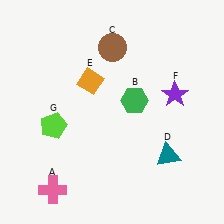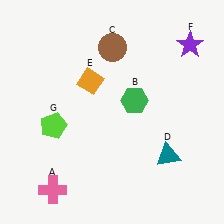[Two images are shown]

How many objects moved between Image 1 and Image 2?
1 object moved between the two images.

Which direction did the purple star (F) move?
The purple star (F) moved up.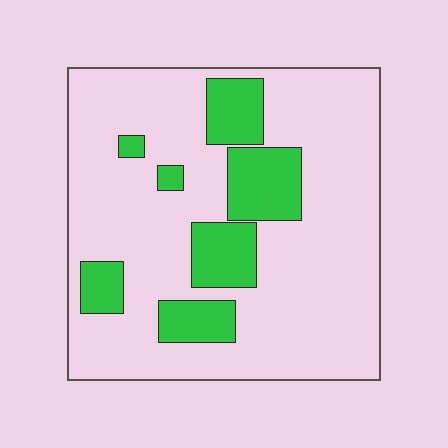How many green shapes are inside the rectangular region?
7.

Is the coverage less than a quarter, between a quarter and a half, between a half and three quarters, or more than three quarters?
Less than a quarter.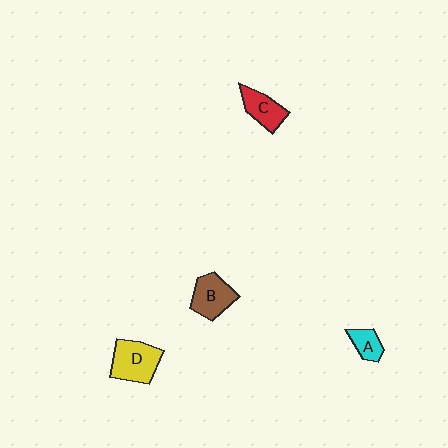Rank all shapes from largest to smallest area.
From largest to smallest: D (yellow), B (brown), C (red), A (cyan).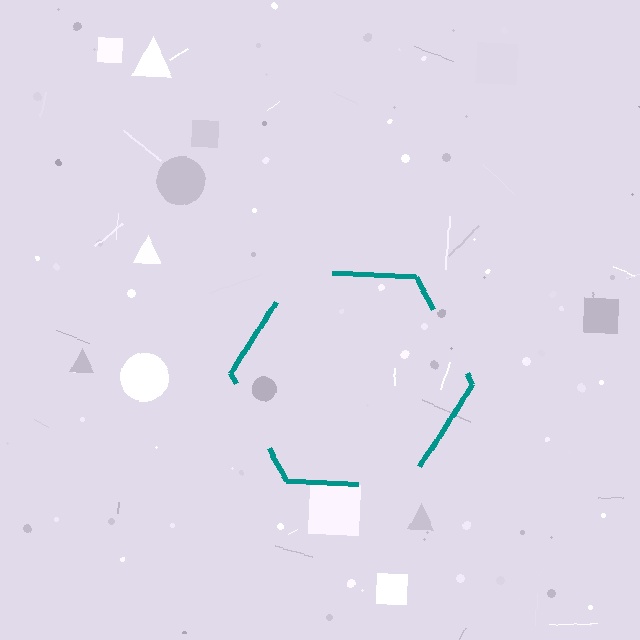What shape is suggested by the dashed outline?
The dashed outline suggests a hexagon.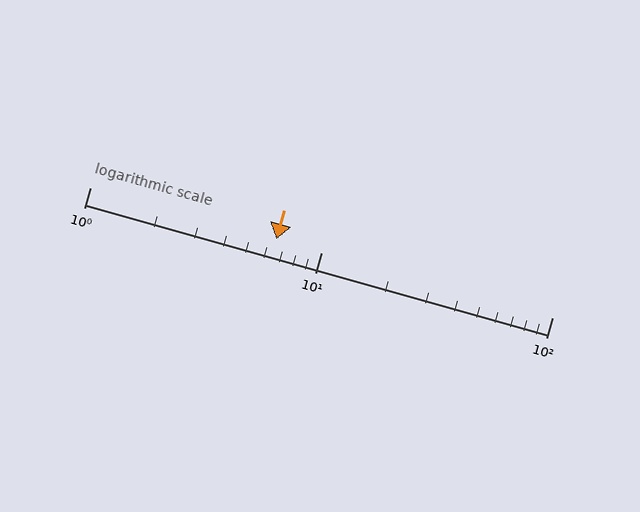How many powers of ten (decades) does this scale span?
The scale spans 2 decades, from 1 to 100.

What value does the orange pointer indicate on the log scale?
The pointer indicates approximately 6.4.